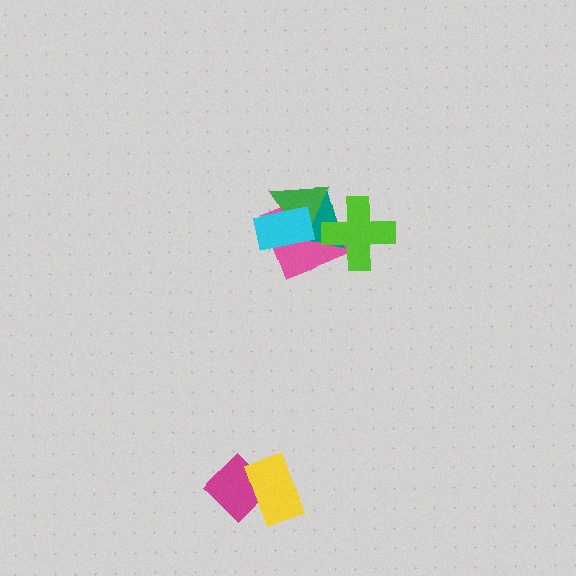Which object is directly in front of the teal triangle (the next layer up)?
The green triangle is directly in front of the teal triangle.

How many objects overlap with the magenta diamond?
1 object overlaps with the magenta diamond.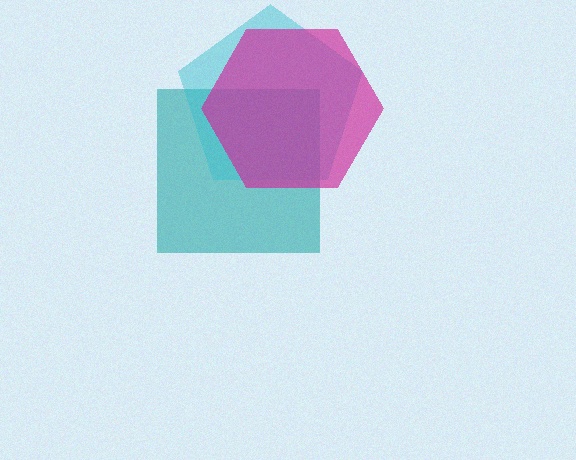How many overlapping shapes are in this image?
There are 3 overlapping shapes in the image.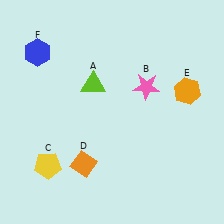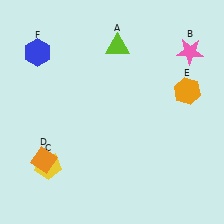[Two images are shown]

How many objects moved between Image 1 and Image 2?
3 objects moved between the two images.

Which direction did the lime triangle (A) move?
The lime triangle (A) moved up.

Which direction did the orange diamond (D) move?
The orange diamond (D) moved left.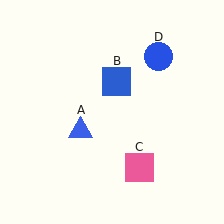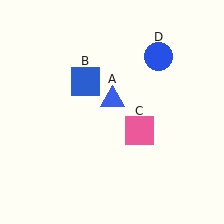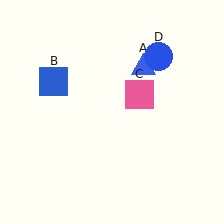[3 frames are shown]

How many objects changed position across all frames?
3 objects changed position: blue triangle (object A), blue square (object B), pink square (object C).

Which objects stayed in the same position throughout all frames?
Blue circle (object D) remained stationary.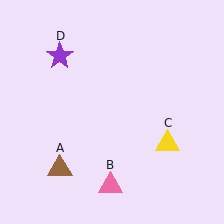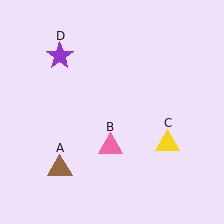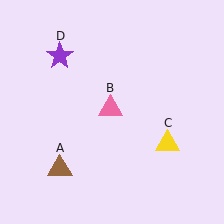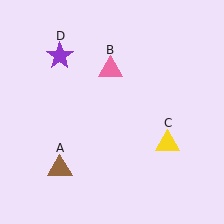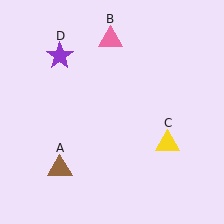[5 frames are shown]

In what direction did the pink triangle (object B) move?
The pink triangle (object B) moved up.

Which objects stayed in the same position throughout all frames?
Brown triangle (object A) and yellow triangle (object C) and purple star (object D) remained stationary.